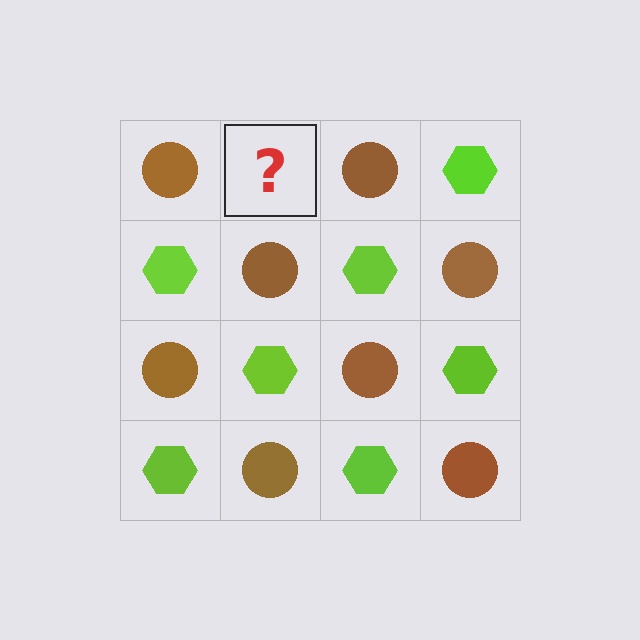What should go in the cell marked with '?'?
The missing cell should contain a lime hexagon.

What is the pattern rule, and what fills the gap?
The rule is that it alternates brown circle and lime hexagon in a checkerboard pattern. The gap should be filled with a lime hexagon.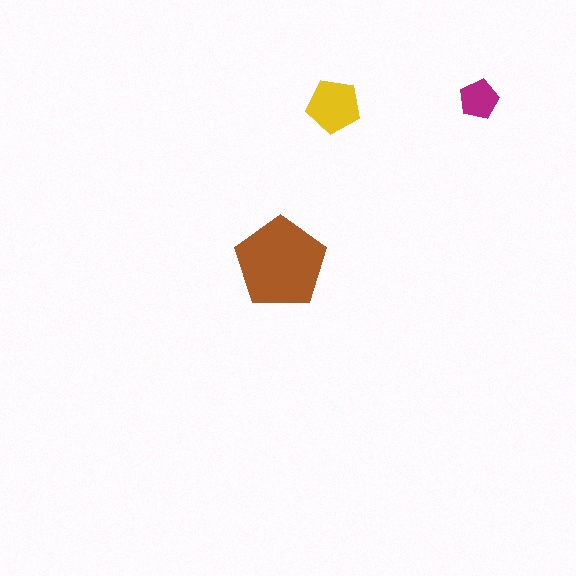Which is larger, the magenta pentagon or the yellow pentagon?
The yellow one.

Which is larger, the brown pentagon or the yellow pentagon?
The brown one.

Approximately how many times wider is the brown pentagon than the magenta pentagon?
About 2.5 times wider.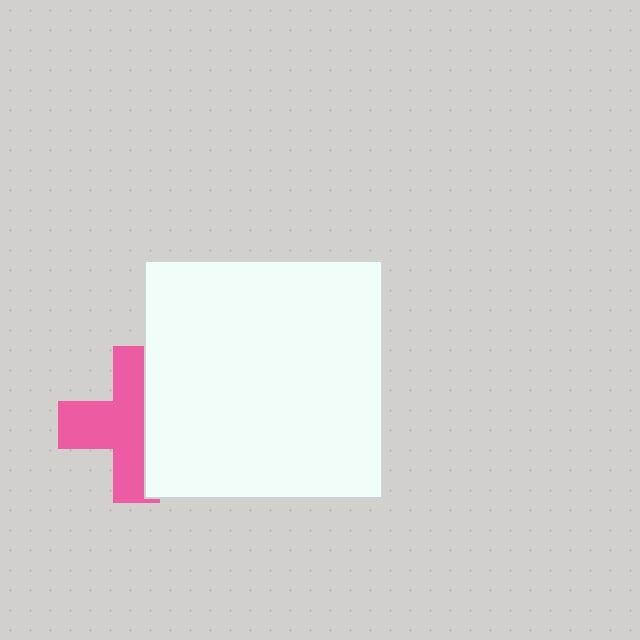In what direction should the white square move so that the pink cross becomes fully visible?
The white square should move right. That is the shortest direction to clear the overlap and leave the pink cross fully visible.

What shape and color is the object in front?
The object in front is a white square.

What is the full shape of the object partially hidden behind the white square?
The partially hidden object is a pink cross.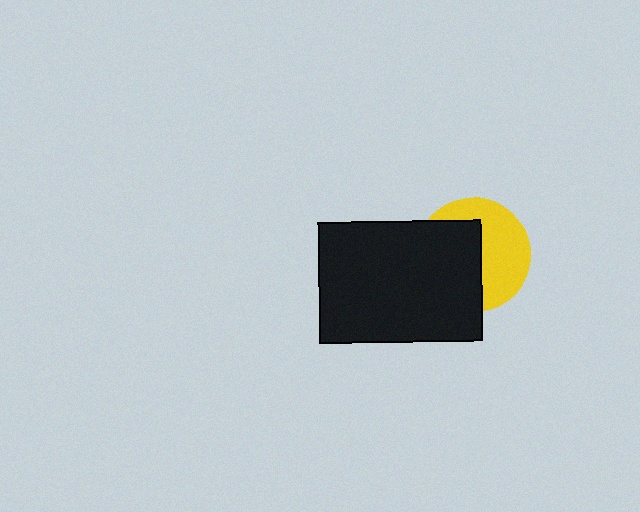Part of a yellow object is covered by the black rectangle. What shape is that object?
It is a circle.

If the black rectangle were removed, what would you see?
You would see the complete yellow circle.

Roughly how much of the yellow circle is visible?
About half of it is visible (roughly 49%).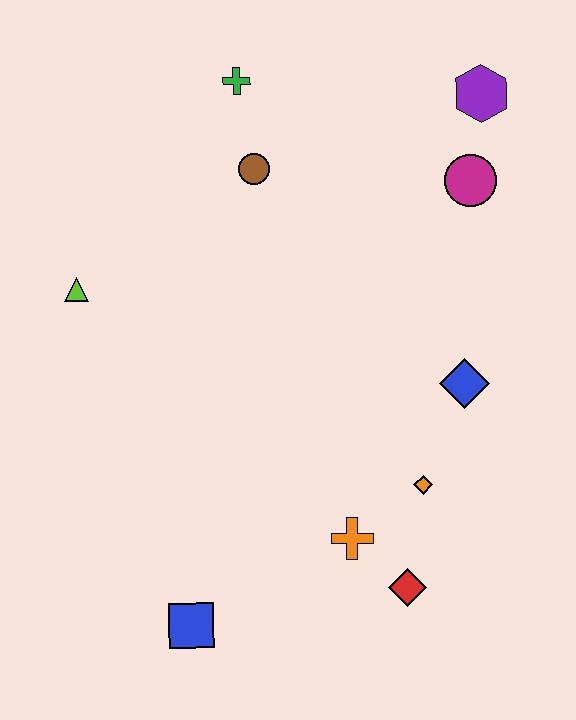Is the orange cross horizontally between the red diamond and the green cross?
Yes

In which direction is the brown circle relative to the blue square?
The brown circle is above the blue square.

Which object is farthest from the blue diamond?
The lime triangle is farthest from the blue diamond.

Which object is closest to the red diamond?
The orange cross is closest to the red diamond.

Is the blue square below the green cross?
Yes